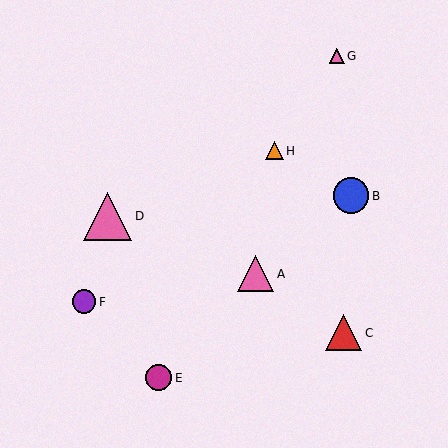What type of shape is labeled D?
Shape D is a pink triangle.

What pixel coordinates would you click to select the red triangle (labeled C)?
Click at (343, 333) to select the red triangle C.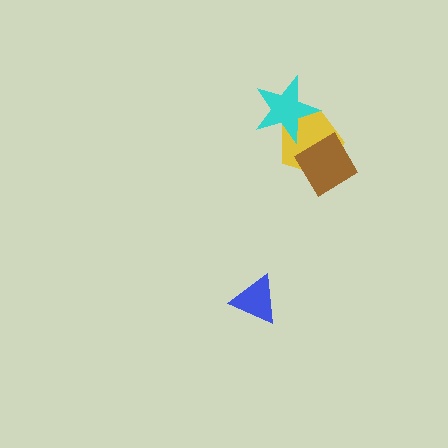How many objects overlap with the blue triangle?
0 objects overlap with the blue triangle.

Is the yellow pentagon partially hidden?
Yes, it is partially covered by another shape.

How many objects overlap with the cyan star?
1 object overlaps with the cyan star.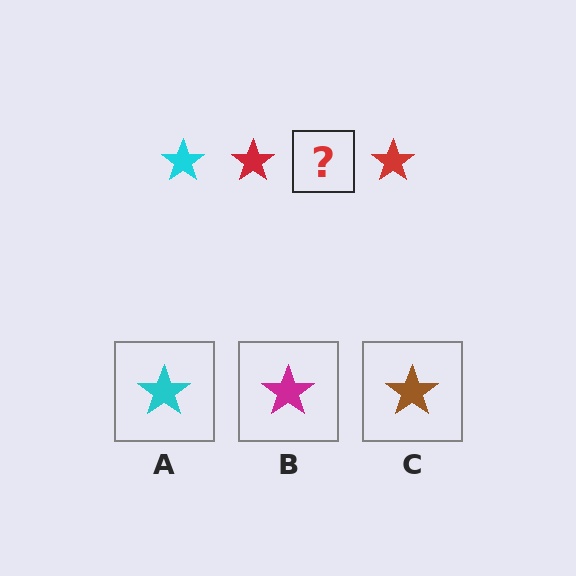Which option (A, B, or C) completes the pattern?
A.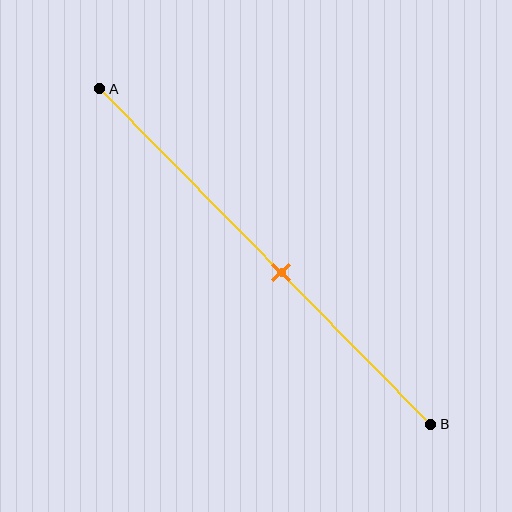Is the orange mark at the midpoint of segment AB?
No, the mark is at about 55% from A, not at the 50% midpoint.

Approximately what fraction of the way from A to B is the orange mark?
The orange mark is approximately 55% of the way from A to B.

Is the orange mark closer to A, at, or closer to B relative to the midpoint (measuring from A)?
The orange mark is closer to point B than the midpoint of segment AB.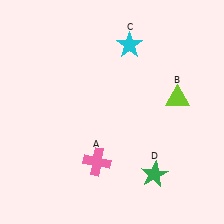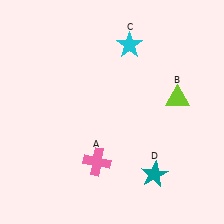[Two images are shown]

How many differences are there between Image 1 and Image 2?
There is 1 difference between the two images.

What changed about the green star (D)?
In Image 1, D is green. In Image 2, it changed to teal.